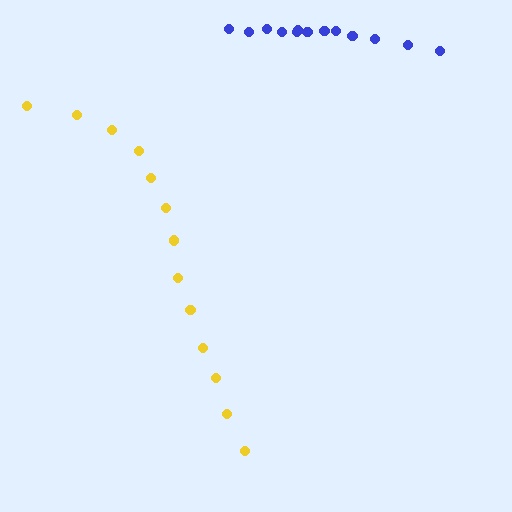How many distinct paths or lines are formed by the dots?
There are 2 distinct paths.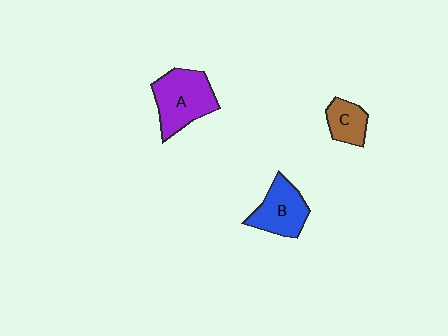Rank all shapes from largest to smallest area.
From largest to smallest: A (purple), B (blue), C (brown).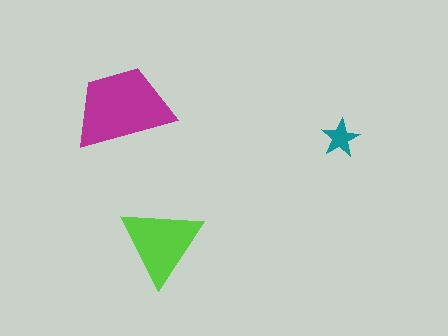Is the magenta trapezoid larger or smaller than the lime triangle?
Larger.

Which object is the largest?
The magenta trapezoid.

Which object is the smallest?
The teal star.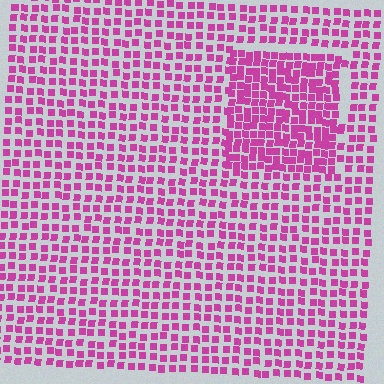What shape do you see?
I see a rectangle.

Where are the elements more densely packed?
The elements are more densely packed inside the rectangle boundary.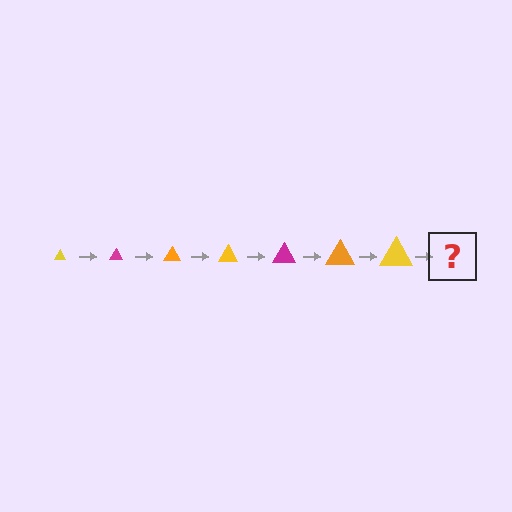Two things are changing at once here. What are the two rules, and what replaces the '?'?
The two rules are that the triangle grows larger each step and the color cycles through yellow, magenta, and orange. The '?' should be a magenta triangle, larger than the previous one.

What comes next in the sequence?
The next element should be a magenta triangle, larger than the previous one.